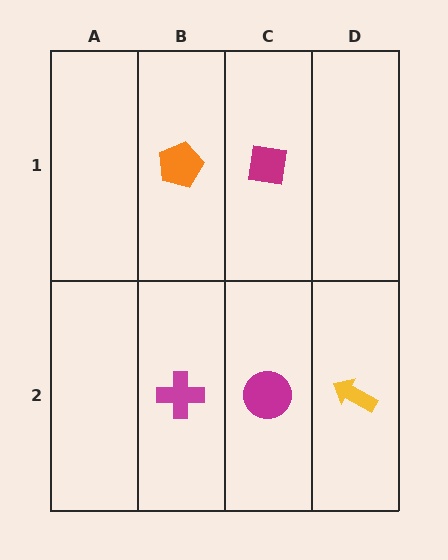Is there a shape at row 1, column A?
No, that cell is empty.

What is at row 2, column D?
A yellow arrow.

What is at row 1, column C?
A magenta square.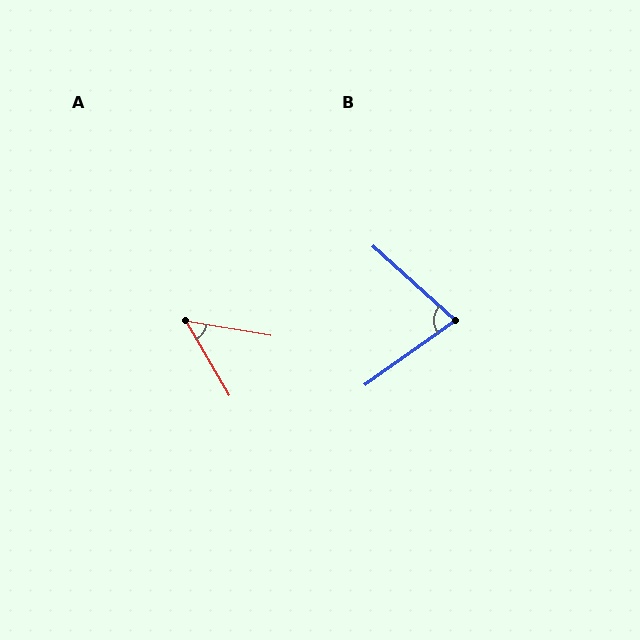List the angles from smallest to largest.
A (50°), B (78°).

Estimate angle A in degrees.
Approximately 50 degrees.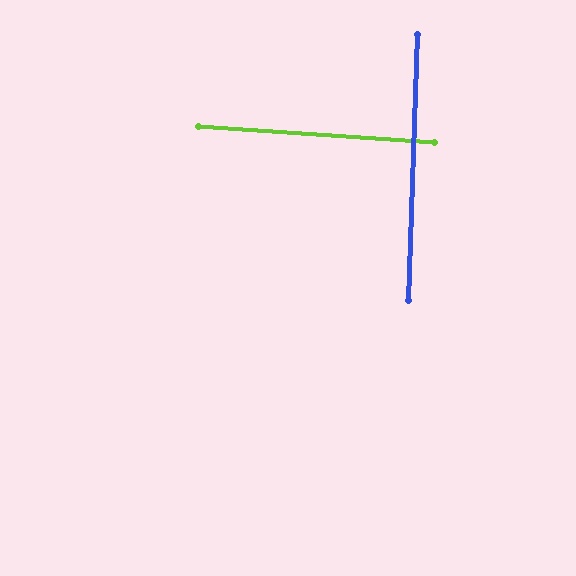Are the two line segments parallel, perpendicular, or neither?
Perpendicular — they meet at approximately 88°.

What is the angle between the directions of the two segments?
Approximately 88 degrees.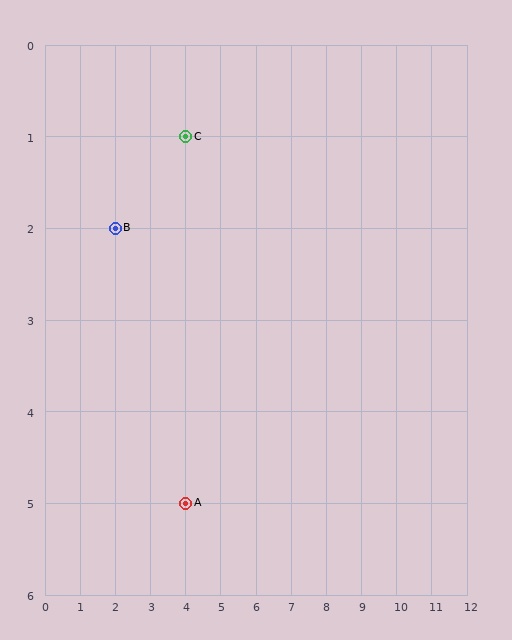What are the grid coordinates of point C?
Point C is at grid coordinates (4, 1).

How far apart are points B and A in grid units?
Points B and A are 2 columns and 3 rows apart (about 3.6 grid units diagonally).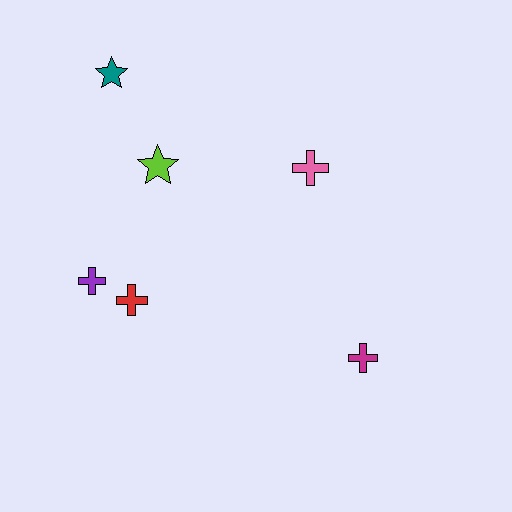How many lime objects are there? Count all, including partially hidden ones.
There is 1 lime object.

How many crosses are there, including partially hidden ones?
There are 4 crosses.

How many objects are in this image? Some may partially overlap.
There are 6 objects.